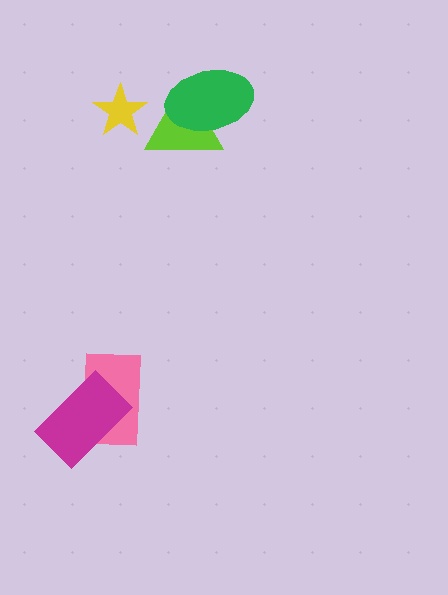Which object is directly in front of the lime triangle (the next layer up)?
The green ellipse is directly in front of the lime triangle.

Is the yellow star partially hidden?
No, no other shape covers it.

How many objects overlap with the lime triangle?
2 objects overlap with the lime triangle.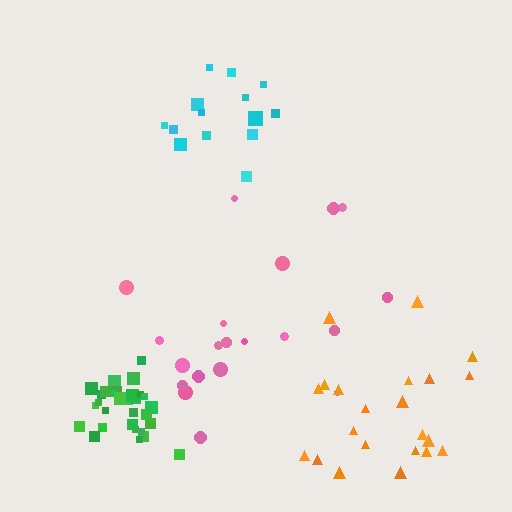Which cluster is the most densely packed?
Green.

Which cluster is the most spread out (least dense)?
Pink.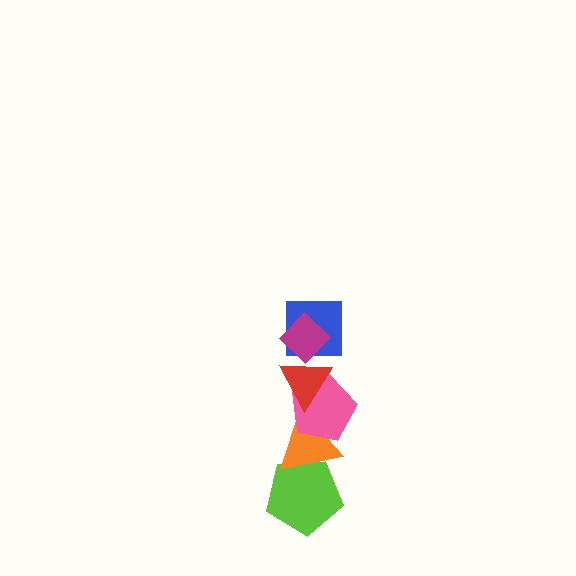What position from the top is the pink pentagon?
The pink pentagon is 4th from the top.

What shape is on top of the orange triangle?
The pink pentagon is on top of the orange triangle.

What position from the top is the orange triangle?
The orange triangle is 5th from the top.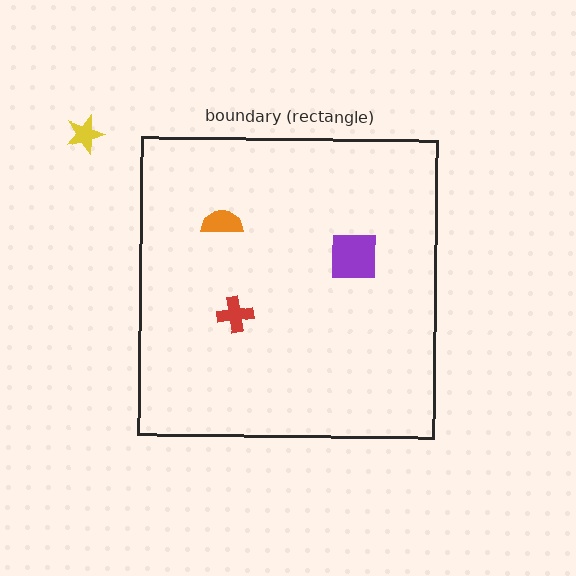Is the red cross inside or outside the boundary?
Inside.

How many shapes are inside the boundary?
3 inside, 1 outside.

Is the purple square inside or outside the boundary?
Inside.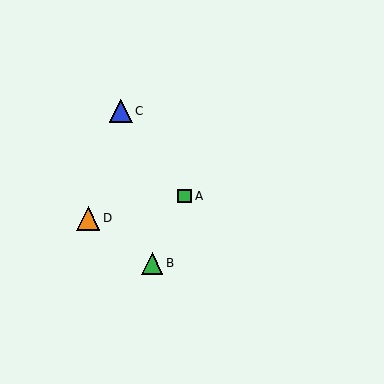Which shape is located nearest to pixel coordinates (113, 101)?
The blue triangle (labeled C) at (121, 111) is nearest to that location.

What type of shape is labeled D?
Shape D is an orange triangle.